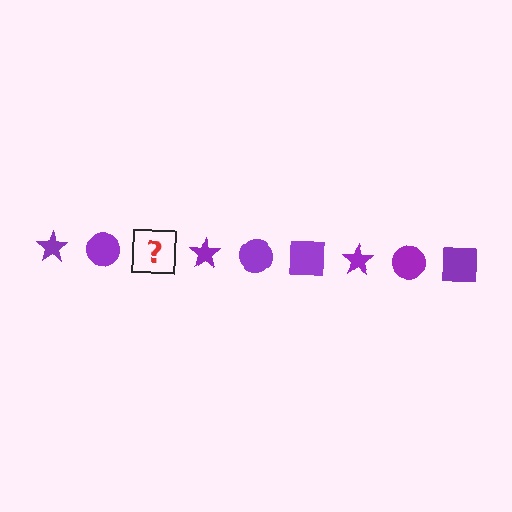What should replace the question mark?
The question mark should be replaced with a purple square.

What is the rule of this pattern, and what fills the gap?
The rule is that the pattern cycles through star, circle, square shapes in purple. The gap should be filled with a purple square.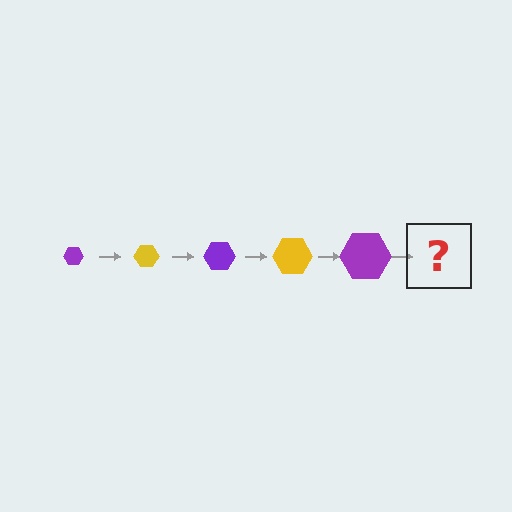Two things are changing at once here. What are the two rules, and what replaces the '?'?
The two rules are that the hexagon grows larger each step and the color cycles through purple and yellow. The '?' should be a yellow hexagon, larger than the previous one.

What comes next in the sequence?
The next element should be a yellow hexagon, larger than the previous one.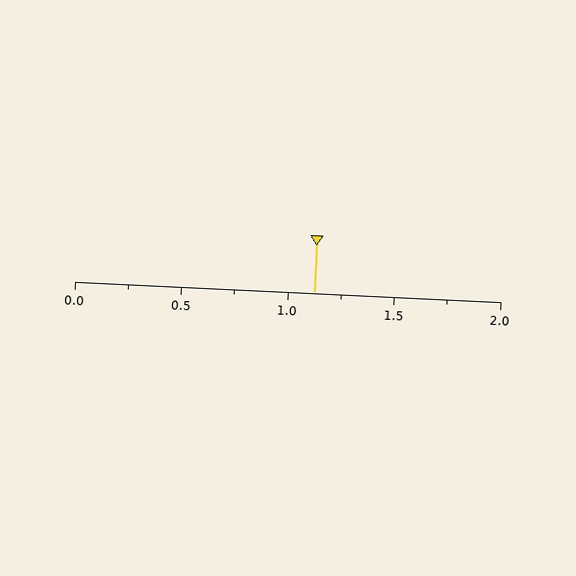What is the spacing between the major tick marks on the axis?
The major ticks are spaced 0.5 apart.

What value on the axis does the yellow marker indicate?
The marker indicates approximately 1.12.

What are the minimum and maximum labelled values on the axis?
The axis runs from 0.0 to 2.0.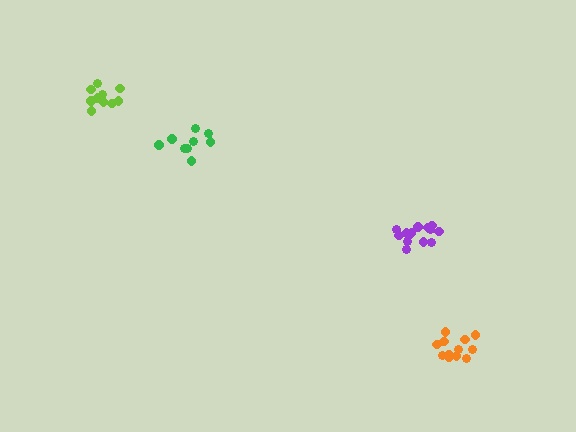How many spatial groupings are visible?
There are 4 spatial groupings.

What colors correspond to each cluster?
The clusters are colored: purple, orange, lime, green.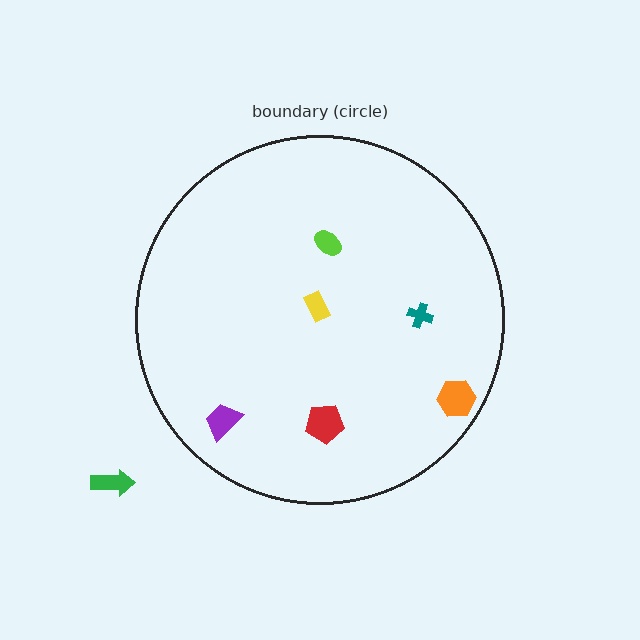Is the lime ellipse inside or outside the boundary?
Inside.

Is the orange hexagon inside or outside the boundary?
Inside.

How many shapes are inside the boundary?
6 inside, 1 outside.